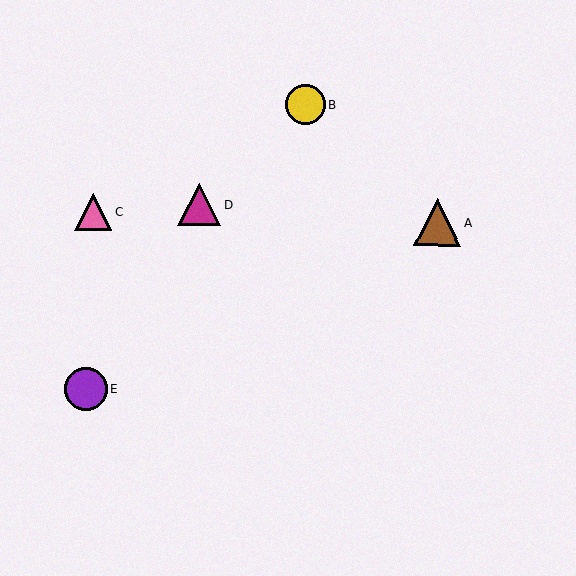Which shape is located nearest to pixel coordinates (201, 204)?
The magenta triangle (labeled D) at (199, 205) is nearest to that location.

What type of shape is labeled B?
Shape B is a yellow circle.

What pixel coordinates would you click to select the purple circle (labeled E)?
Click at (86, 389) to select the purple circle E.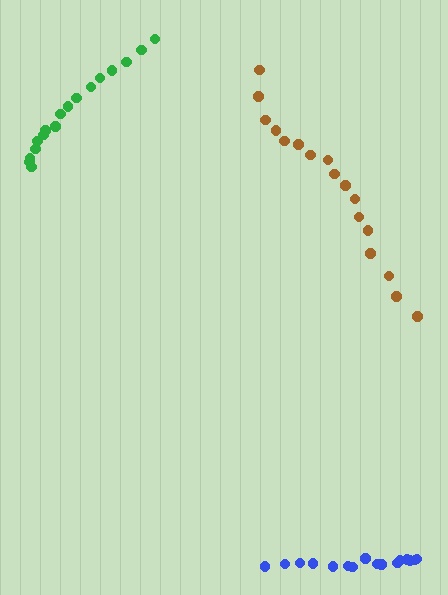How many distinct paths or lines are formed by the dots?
There are 3 distinct paths.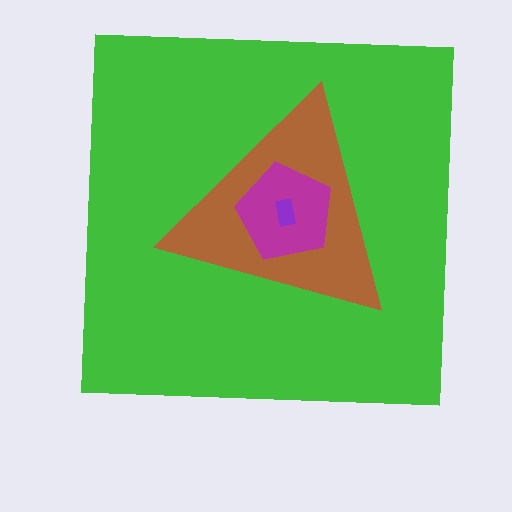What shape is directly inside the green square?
The brown triangle.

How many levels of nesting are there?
4.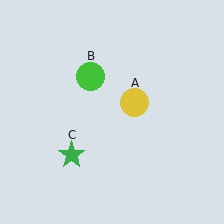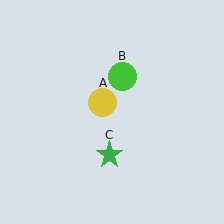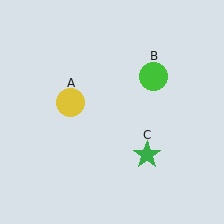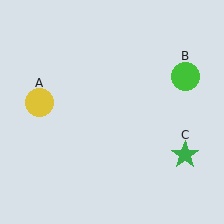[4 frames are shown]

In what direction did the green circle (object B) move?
The green circle (object B) moved right.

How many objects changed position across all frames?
3 objects changed position: yellow circle (object A), green circle (object B), green star (object C).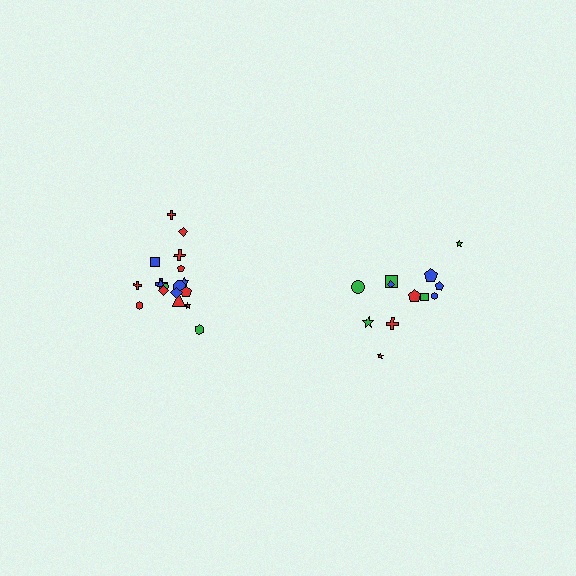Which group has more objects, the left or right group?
The left group.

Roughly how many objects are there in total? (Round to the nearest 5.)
Roughly 30 objects in total.